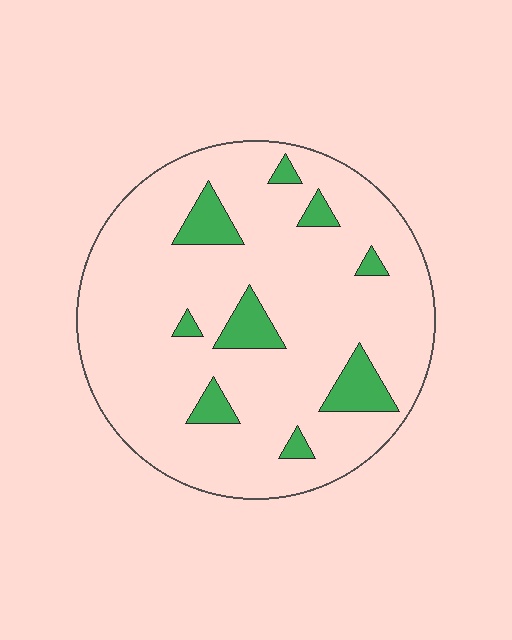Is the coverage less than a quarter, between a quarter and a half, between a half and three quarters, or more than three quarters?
Less than a quarter.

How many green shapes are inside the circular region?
9.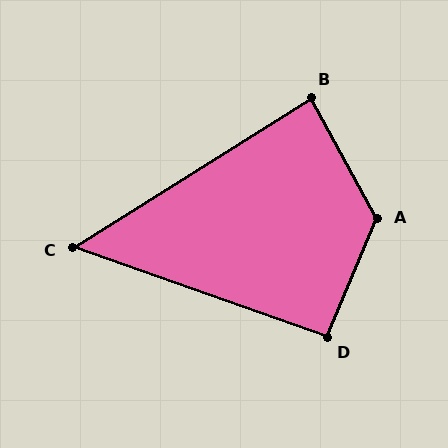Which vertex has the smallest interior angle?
C, at approximately 51 degrees.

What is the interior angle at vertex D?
Approximately 93 degrees (approximately right).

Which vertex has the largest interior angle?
A, at approximately 129 degrees.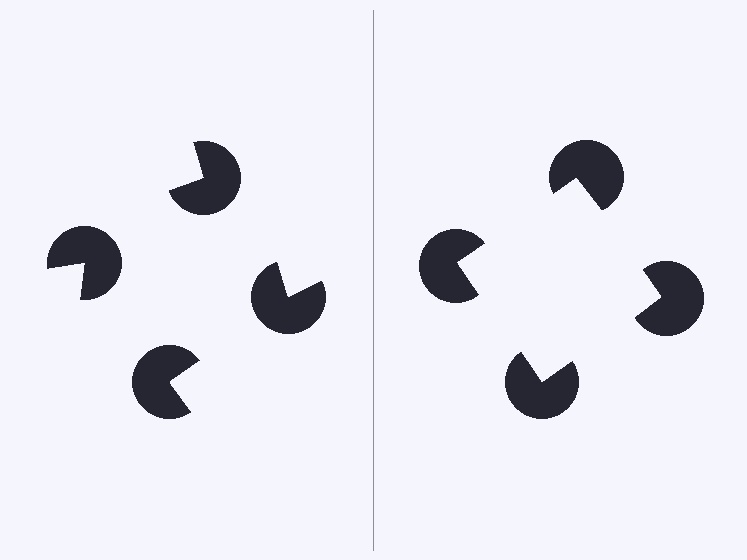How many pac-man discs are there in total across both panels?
8 — 4 on each side.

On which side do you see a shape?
An illusory square appears on the right side. On the left side the wedge cuts are rotated, so no coherent shape forms.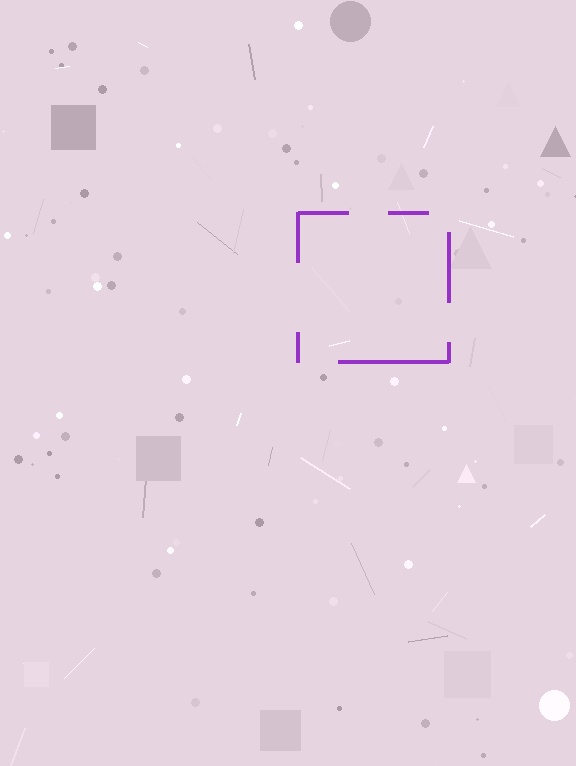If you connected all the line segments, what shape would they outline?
They would outline a square.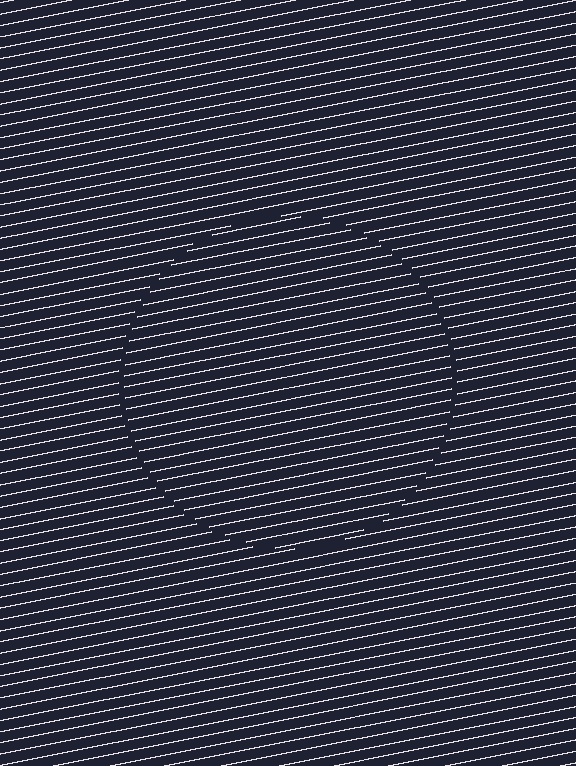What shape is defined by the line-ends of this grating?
An illusory circle. The interior of the shape contains the same grating, shifted by half a period — the contour is defined by the phase discontinuity where line-ends from the inner and outer gratings abut.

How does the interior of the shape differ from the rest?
The interior of the shape contains the same grating, shifted by half a period — the contour is defined by the phase discontinuity where line-ends from the inner and outer gratings abut.